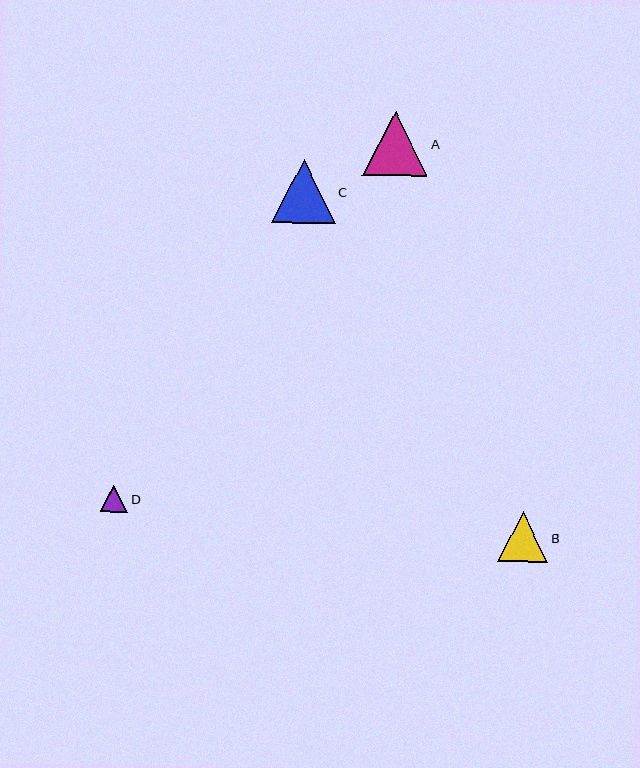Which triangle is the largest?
Triangle A is the largest with a size of approximately 65 pixels.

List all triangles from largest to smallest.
From largest to smallest: A, C, B, D.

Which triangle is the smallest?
Triangle D is the smallest with a size of approximately 28 pixels.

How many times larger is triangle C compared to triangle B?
Triangle C is approximately 1.3 times the size of triangle B.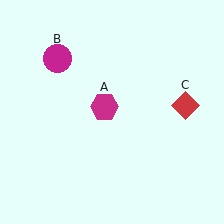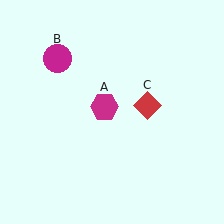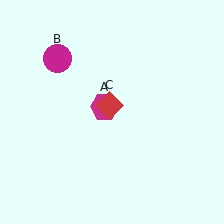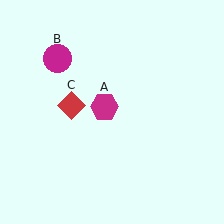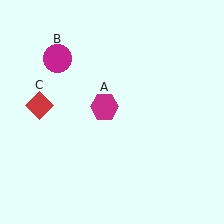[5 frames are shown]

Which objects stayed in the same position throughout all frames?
Magenta hexagon (object A) and magenta circle (object B) remained stationary.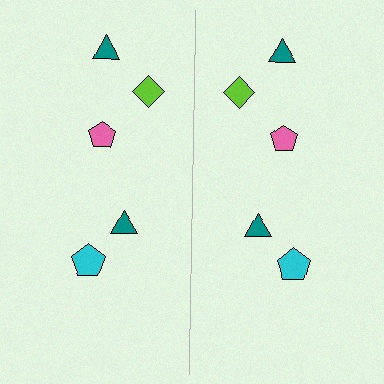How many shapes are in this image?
There are 10 shapes in this image.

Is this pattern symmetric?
Yes, this pattern has bilateral (reflection) symmetry.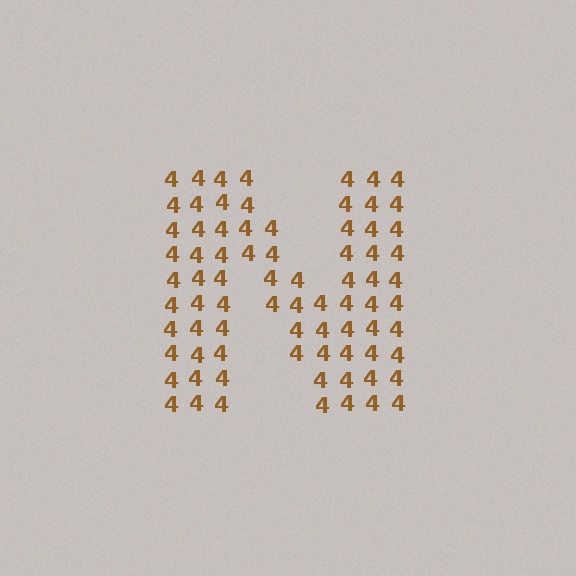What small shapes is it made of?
It is made of small digit 4's.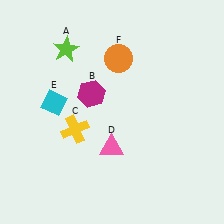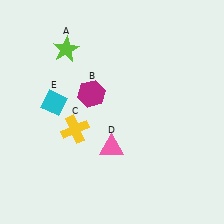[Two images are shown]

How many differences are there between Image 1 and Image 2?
There is 1 difference between the two images.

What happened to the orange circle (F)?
The orange circle (F) was removed in Image 2. It was in the top-right area of Image 1.